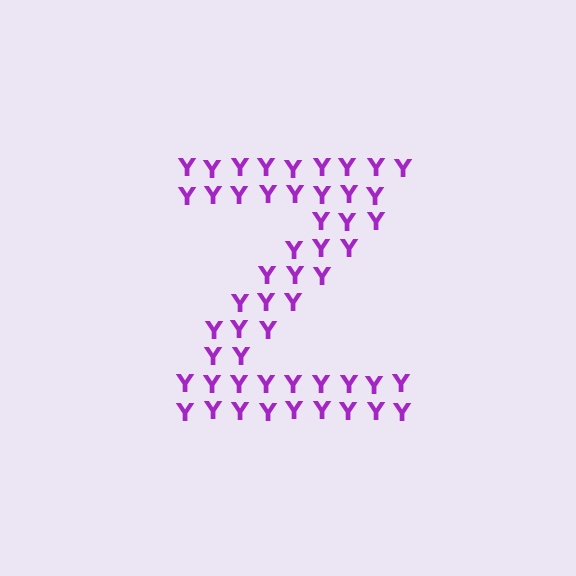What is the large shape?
The large shape is the letter Z.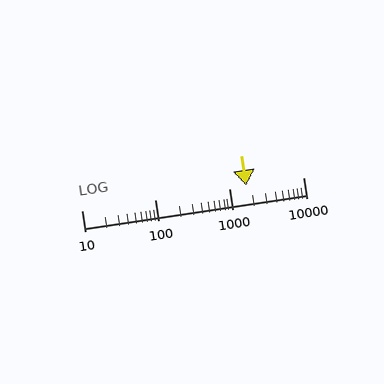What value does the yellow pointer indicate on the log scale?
The pointer indicates approximately 1700.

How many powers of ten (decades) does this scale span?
The scale spans 3 decades, from 10 to 10000.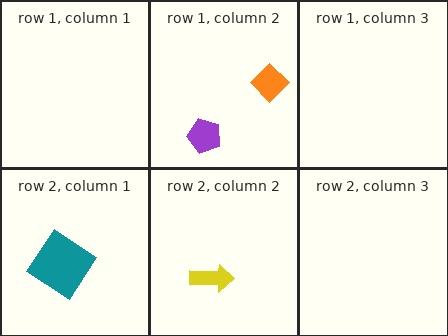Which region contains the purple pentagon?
The row 1, column 2 region.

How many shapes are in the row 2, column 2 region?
1.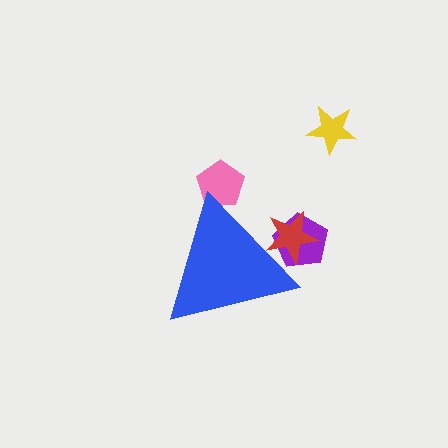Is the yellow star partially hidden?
No, the yellow star is fully visible.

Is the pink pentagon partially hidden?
Yes, the pink pentagon is partially hidden behind the blue triangle.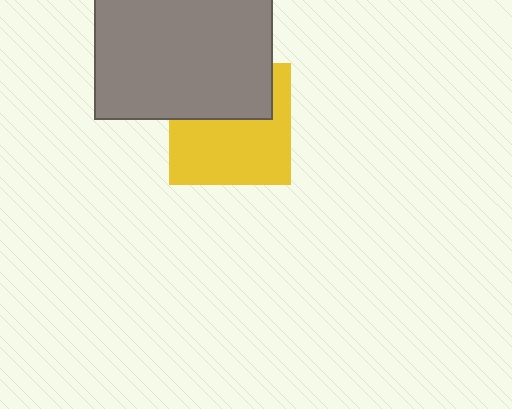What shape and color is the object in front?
The object in front is a gray rectangle.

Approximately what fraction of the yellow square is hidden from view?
Roughly 39% of the yellow square is hidden behind the gray rectangle.